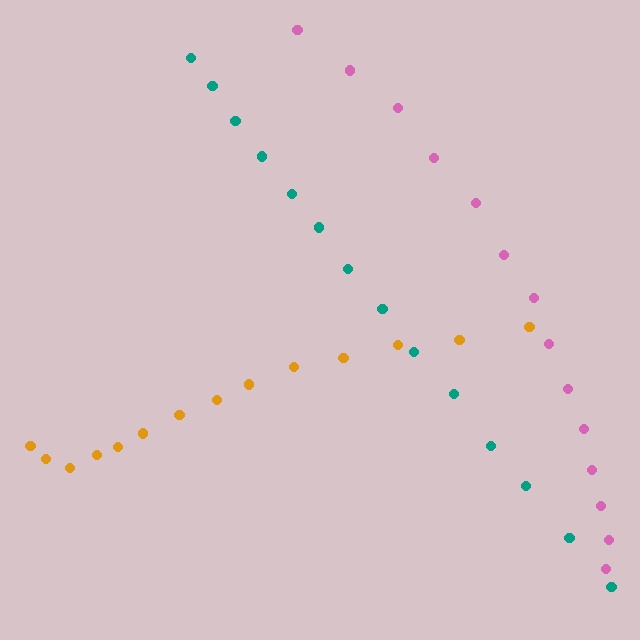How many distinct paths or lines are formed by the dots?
There are 3 distinct paths.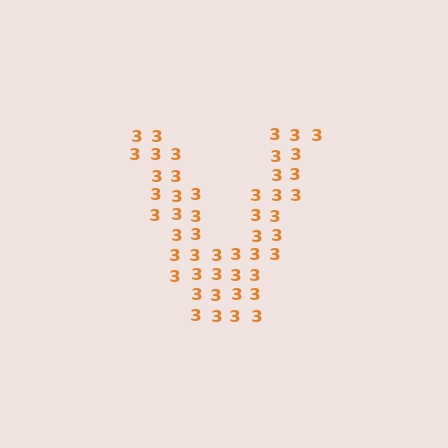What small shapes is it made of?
It is made of small digit 3's.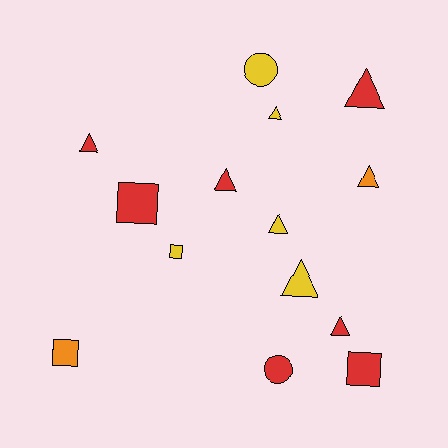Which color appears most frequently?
Red, with 7 objects.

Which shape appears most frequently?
Triangle, with 8 objects.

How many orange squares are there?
There is 1 orange square.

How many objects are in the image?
There are 14 objects.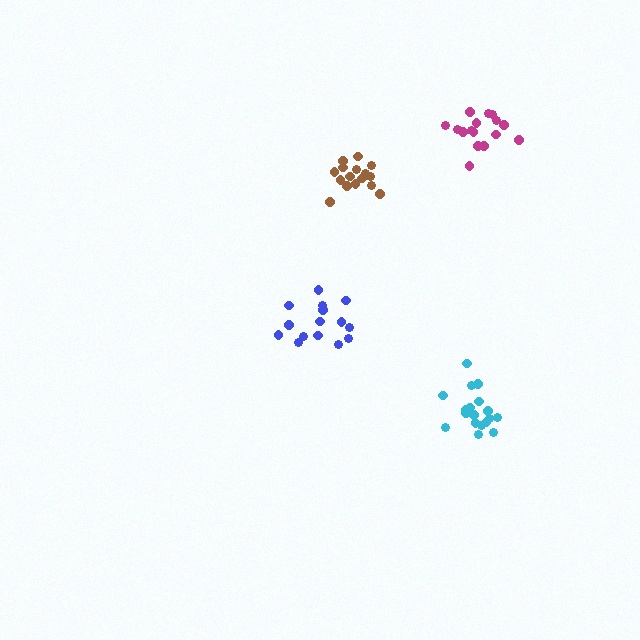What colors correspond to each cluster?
The clusters are colored: blue, magenta, cyan, brown.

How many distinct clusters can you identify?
There are 4 distinct clusters.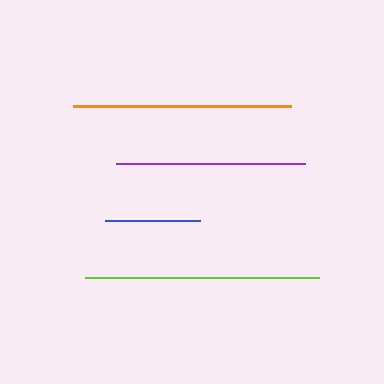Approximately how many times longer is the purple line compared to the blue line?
The purple line is approximately 2.0 times the length of the blue line.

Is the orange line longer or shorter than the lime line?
The lime line is longer than the orange line.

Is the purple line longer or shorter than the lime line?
The lime line is longer than the purple line.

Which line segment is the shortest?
The blue line is the shortest at approximately 96 pixels.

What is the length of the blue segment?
The blue segment is approximately 96 pixels long.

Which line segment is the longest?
The lime line is the longest at approximately 234 pixels.